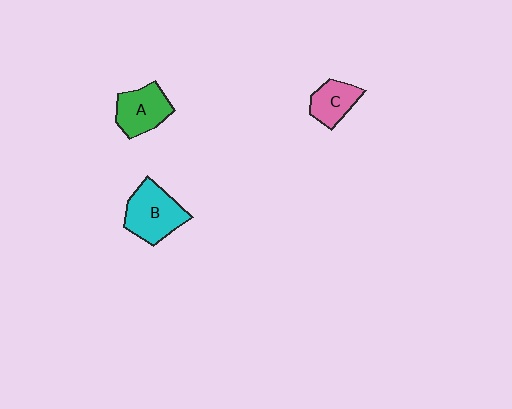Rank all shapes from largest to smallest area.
From largest to smallest: B (cyan), A (green), C (pink).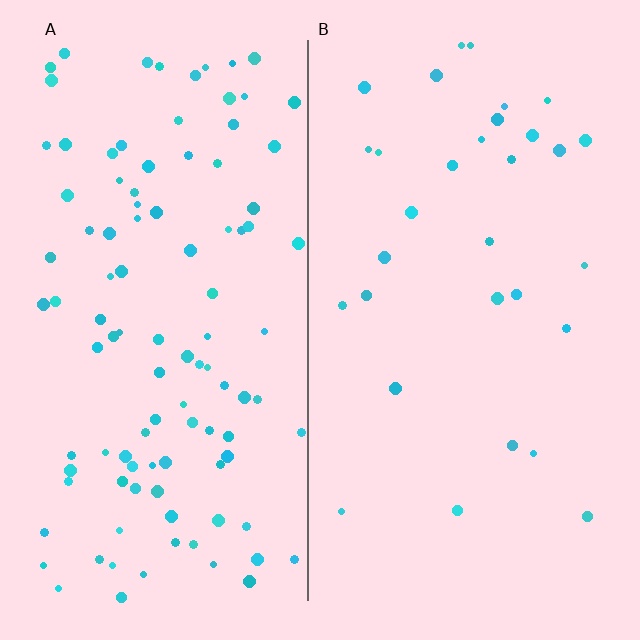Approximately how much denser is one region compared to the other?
Approximately 3.4× — region A over region B.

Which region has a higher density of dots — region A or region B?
A (the left).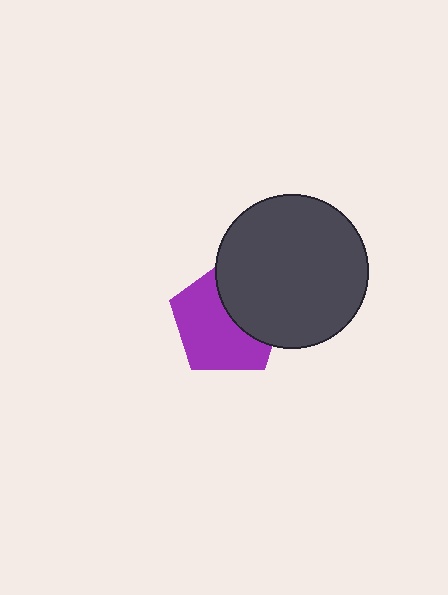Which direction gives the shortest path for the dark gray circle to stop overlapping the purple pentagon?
Moving right gives the shortest separation.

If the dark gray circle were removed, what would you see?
You would see the complete purple pentagon.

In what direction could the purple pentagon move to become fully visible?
The purple pentagon could move left. That would shift it out from behind the dark gray circle entirely.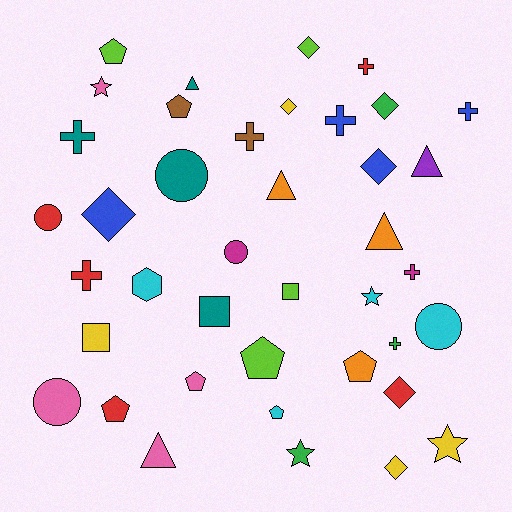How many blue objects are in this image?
There are 4 blue objects.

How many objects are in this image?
There are 40 objects.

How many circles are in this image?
There are 5 circles.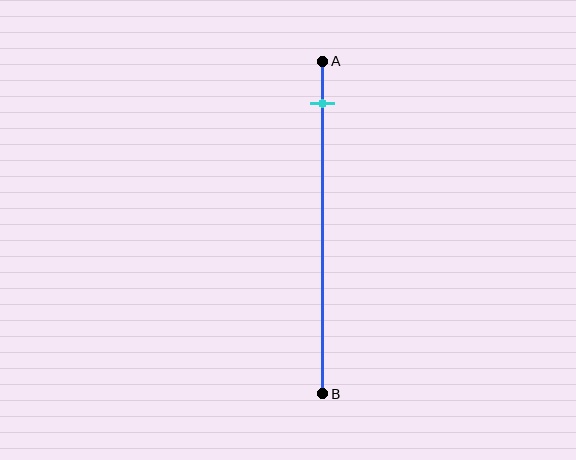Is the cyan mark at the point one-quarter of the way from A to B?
No, the mark is at about 15% from A, not at the 25% one-quarter point.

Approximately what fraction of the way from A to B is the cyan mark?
The cyan mark is approximately 15% of the way from A to B.